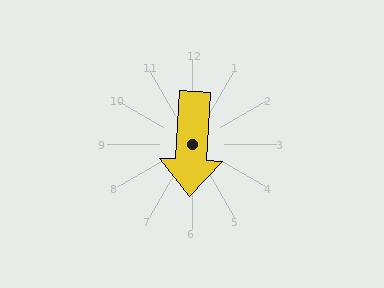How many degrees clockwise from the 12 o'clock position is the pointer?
Approximately 183 degrees.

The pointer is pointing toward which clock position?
Roughly 6 o'clock.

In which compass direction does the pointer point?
South.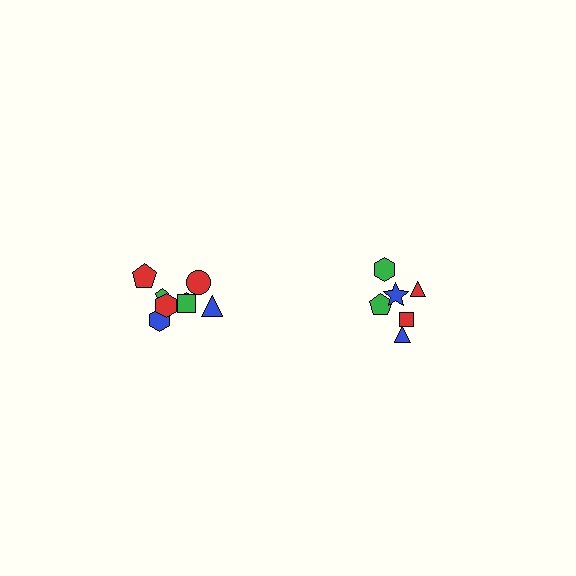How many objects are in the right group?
There are 6 objects.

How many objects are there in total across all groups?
There are 14 objects.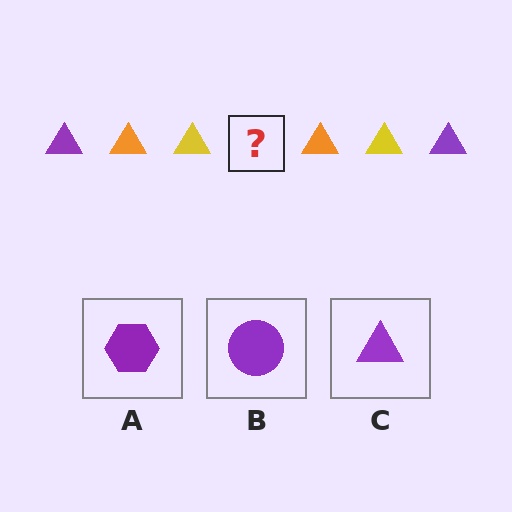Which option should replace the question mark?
Option C.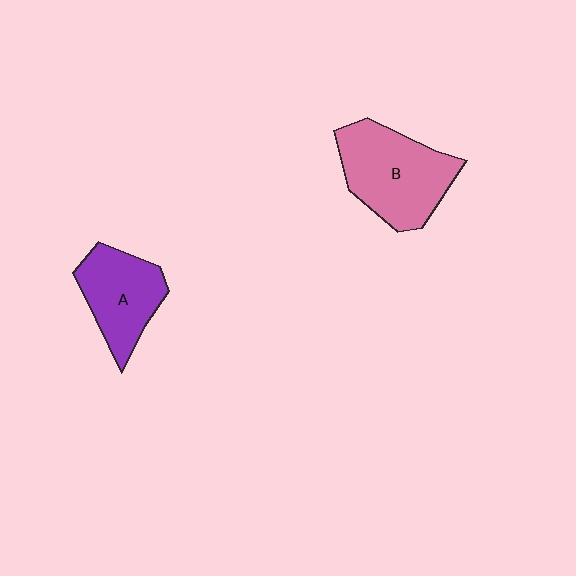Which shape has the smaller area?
Shape A (purple).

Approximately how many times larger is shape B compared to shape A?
Approximately 1.3 times.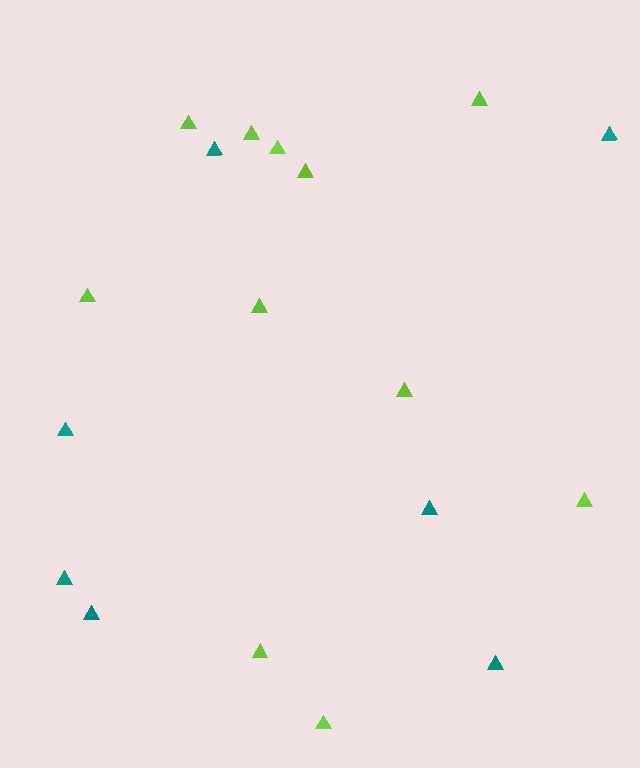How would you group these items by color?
There are 2 groups: one group of lime triangles (11) and one group of teal triangles (7).